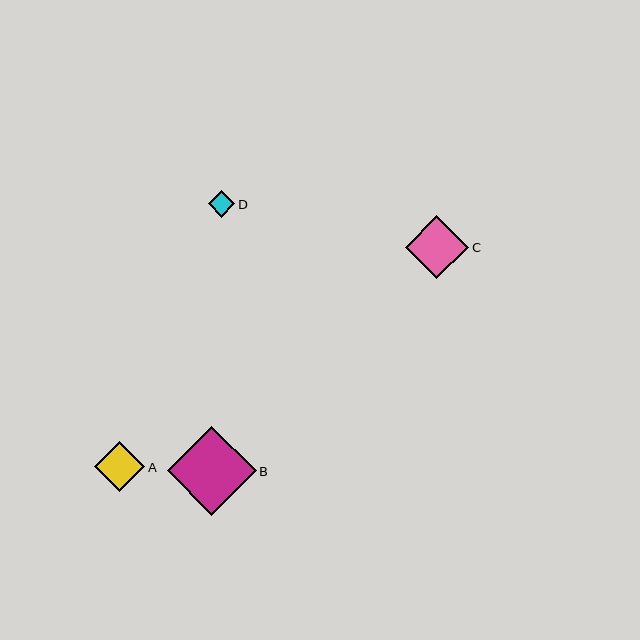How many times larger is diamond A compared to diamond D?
Diamond A is approximately 1.9 times the size of diamond D.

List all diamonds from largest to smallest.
From largest to smallest: B, C, A, D.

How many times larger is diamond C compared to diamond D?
Diamond C is approximately 2.4 times the size of diamond D.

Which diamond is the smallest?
Diamond D is the smallest with a size of approximately 26 pixels.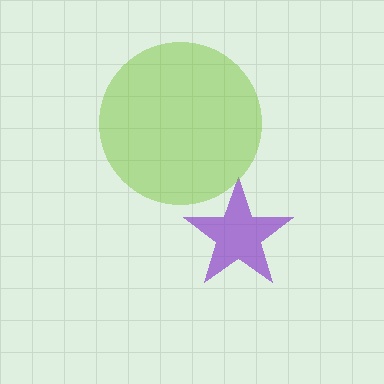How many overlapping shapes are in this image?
There are 2 overlapping shapes in the image.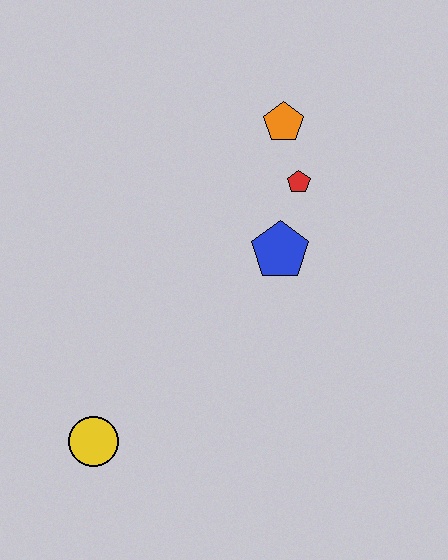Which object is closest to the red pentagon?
The orange pentagon is closest to the red pentagon.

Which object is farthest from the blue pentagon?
The yellow circle is farthest from the blue pentagon.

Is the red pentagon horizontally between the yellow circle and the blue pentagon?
No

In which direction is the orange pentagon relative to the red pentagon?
The orange pentagon is above the red pentagon.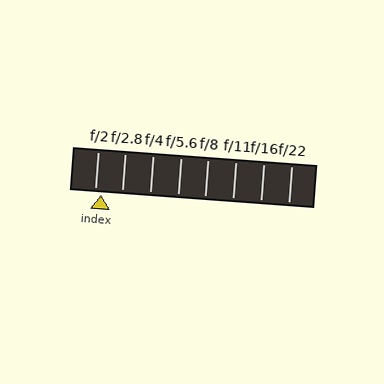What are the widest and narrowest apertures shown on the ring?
The widest aperture shown is f/2 and the narrowest is f/22.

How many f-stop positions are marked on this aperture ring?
There are 8 f-stop positions marked.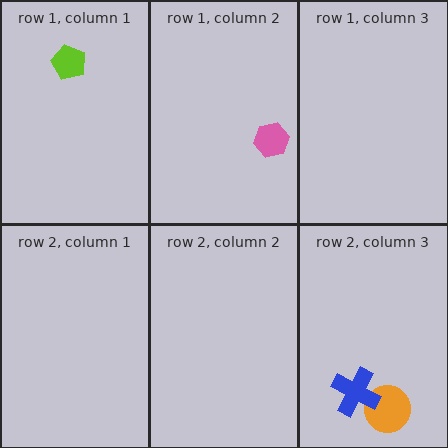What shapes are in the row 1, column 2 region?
The pink hexagon.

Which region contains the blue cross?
The row 2, column 3 region.